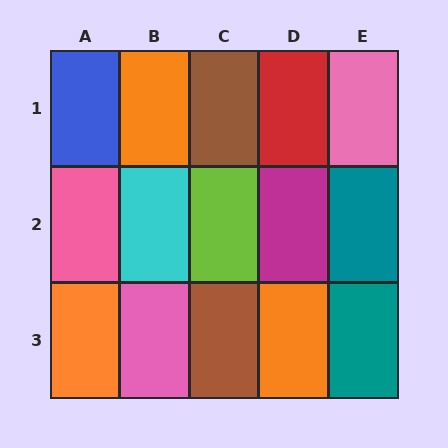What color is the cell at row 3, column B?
Pink.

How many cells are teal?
2 cells are teal.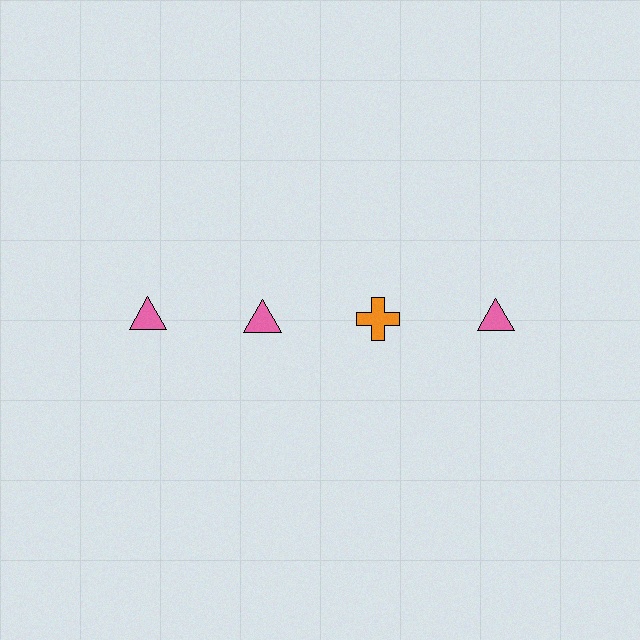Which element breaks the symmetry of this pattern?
The orange cross in the top row, center column breaks the symmetry. All other shapes are pink triangles.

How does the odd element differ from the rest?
It differs in both color (orange instead of pink) and shape (cross instead of triangle).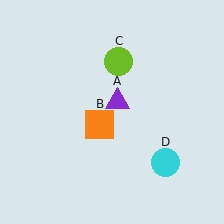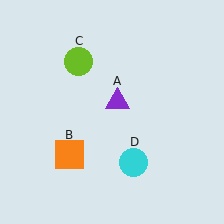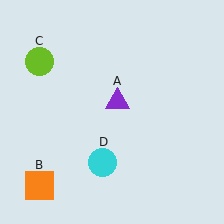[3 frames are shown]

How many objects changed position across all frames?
3 objects changed position: orange square (object B), lime circle (object C), cyan circle (object D).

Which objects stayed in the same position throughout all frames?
Purple triangle (object A) remained stationary.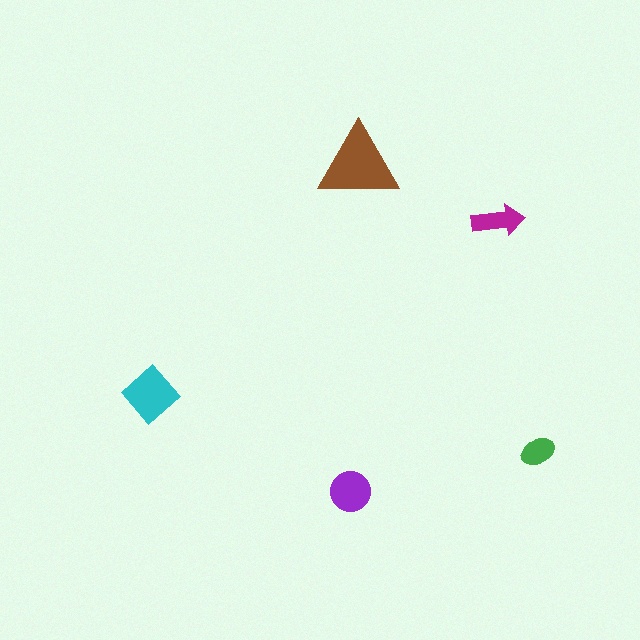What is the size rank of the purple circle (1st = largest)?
3rd.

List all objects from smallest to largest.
The green ellipse, the magenta arrow, the purple circle, the cyan diamond, the brown triangle.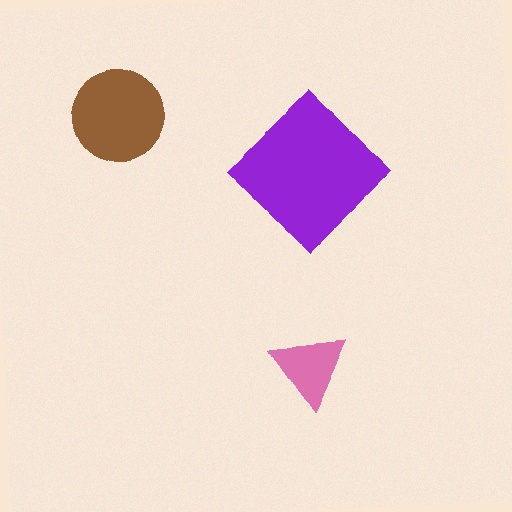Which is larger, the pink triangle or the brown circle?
The brown circle.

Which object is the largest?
The purple diamond.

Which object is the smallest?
The pink triangle.